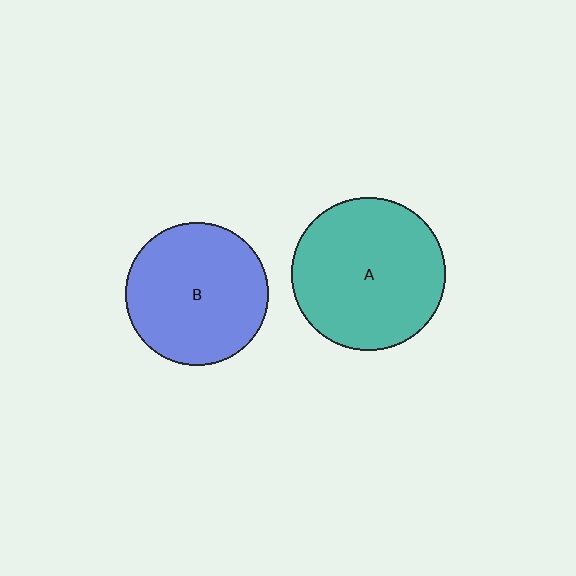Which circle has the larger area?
Circle A (teal).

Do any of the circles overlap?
No, none of the circles overlap.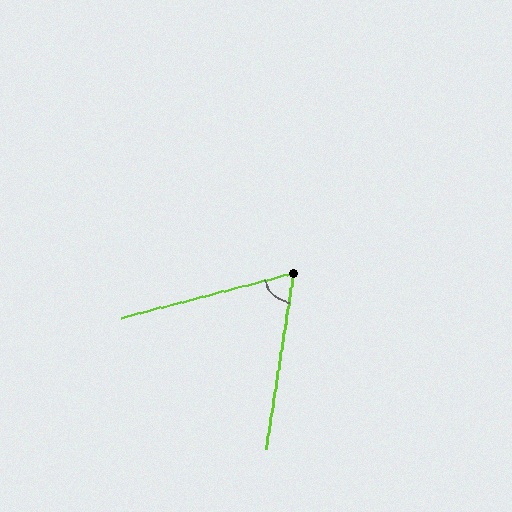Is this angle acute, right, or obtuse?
It is acute.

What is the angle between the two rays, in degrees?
Approximately 67 degrees.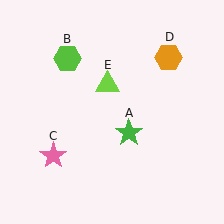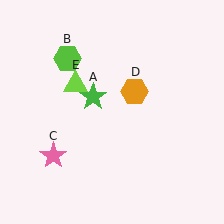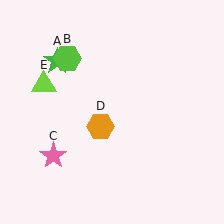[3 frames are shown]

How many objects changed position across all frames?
3 objects changed position: green star (object A), orange hexagon (object D), lime triangle (object E).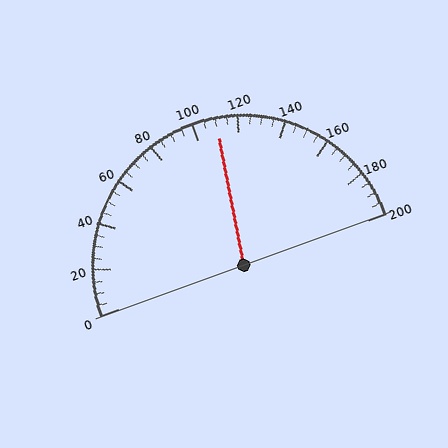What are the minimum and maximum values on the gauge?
The gauge ranges from 0 to 200.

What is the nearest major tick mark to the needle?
The nearest major tick mark is 120.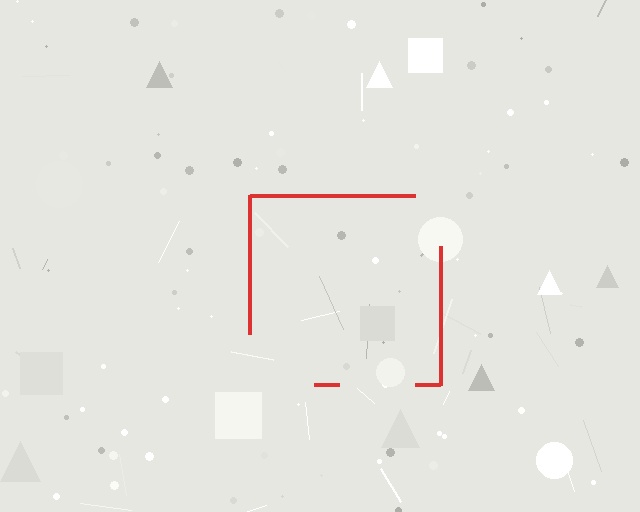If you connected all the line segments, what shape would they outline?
They would outline a square.